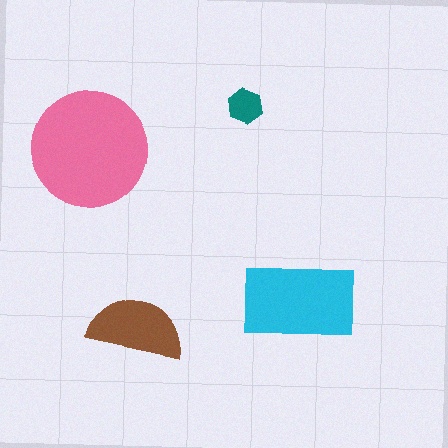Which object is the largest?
The pink circle.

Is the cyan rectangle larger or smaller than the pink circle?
Smaller.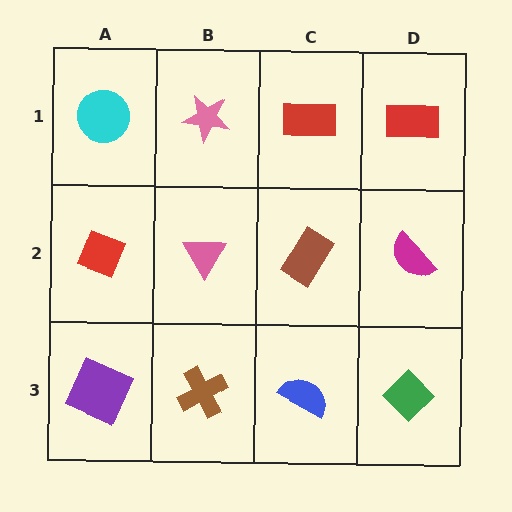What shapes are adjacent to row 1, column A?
A red diamond (row 2, column A), a pink star (row 1, column B).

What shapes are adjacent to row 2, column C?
A red rectangle (row 1, column C), a blue semicircle (row 3, column C), a pink triangle (row 2, column B), a magenta semicircle (row 2, column D).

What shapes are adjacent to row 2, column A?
A cyan circle (row 1, column A), a purple square (row 3, column A), a pink triangle (row 2, column B).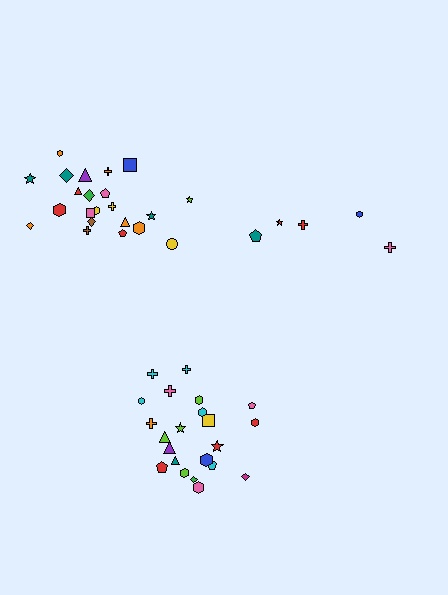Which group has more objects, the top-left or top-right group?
The top-left group.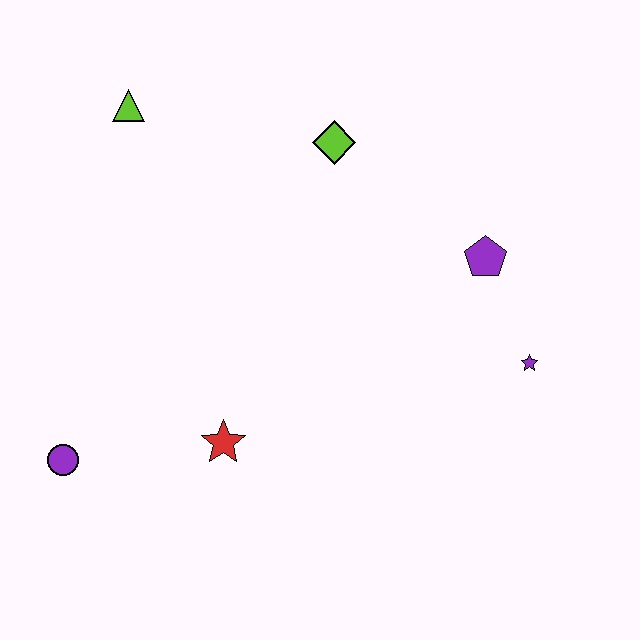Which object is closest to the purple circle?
The red star is closest to the purple circle.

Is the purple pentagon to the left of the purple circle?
No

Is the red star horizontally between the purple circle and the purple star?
Yes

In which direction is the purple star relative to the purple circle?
The purple star is to the right of the purple circle.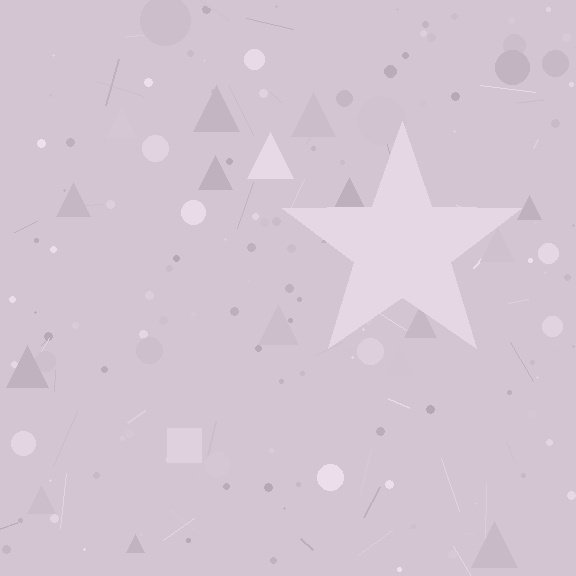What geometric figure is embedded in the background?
A star is embedded in the background.